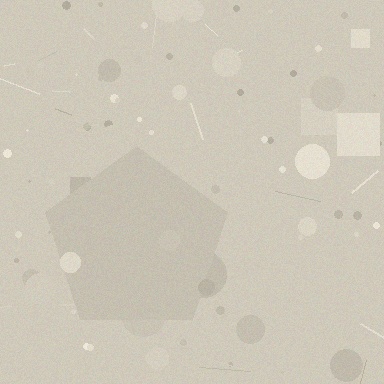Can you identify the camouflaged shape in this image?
The camouflaged shape is a pentagon.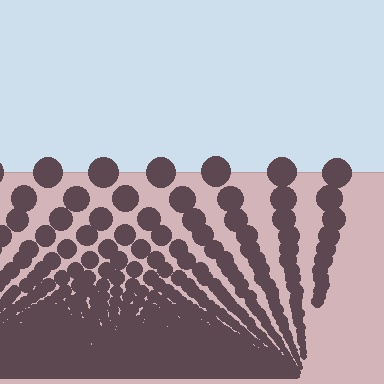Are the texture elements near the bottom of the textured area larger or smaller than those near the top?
Smaller. The gradient is inverted — elements near the bottom are smaller and denser.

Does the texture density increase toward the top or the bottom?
Density increases toward the bottom.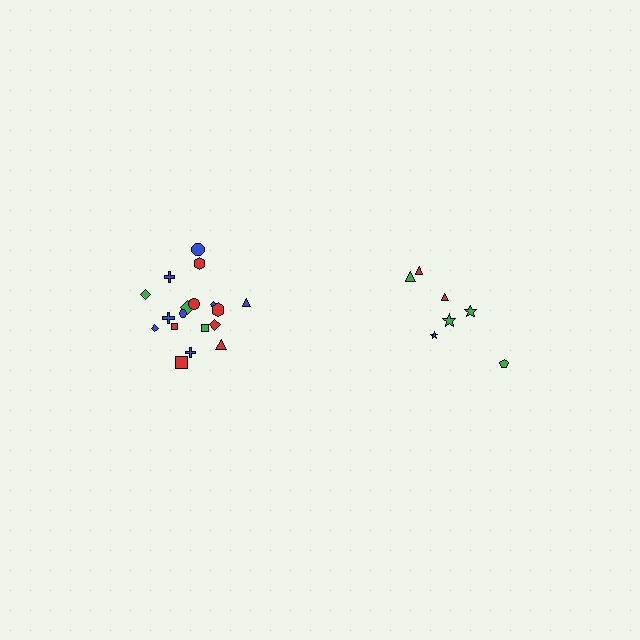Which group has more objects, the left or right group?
The left group.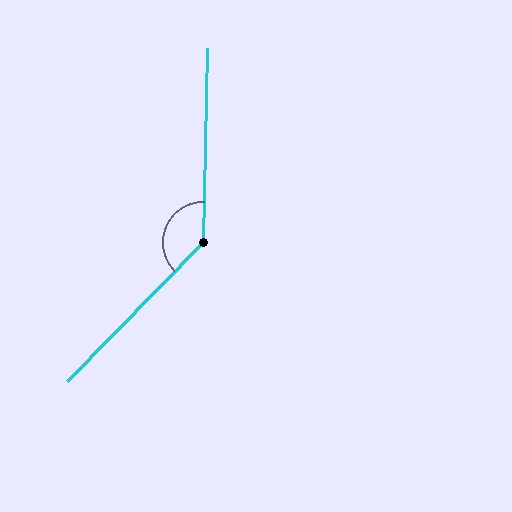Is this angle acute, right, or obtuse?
It is obtuse.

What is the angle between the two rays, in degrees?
Approximately 137 degrees.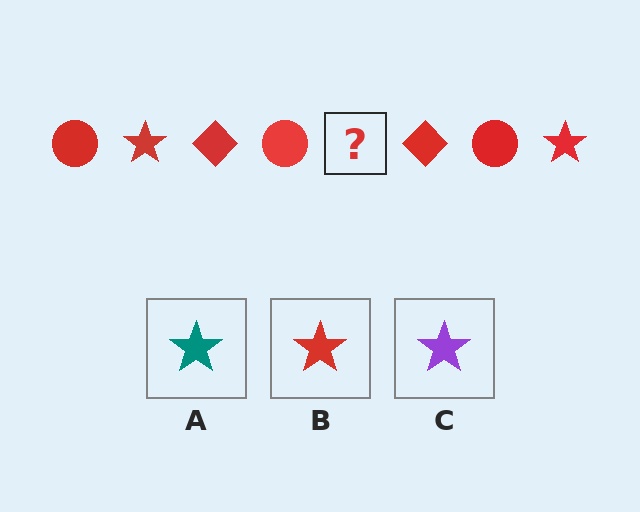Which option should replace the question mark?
Option B.